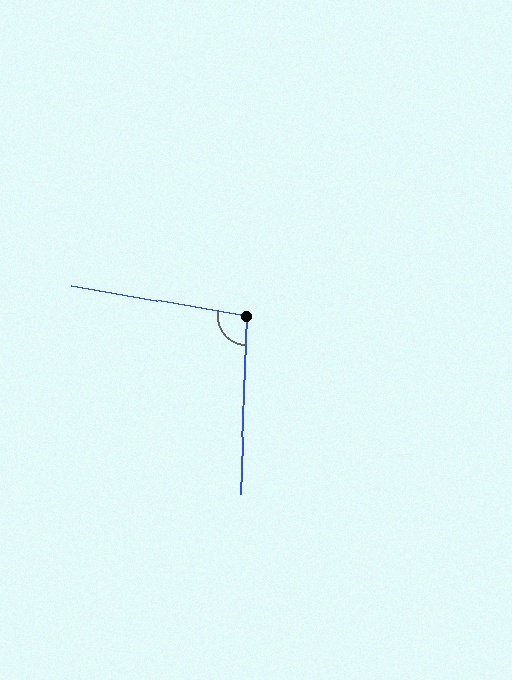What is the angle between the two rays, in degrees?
Approximately 98 degrees.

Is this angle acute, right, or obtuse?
It is obtuse.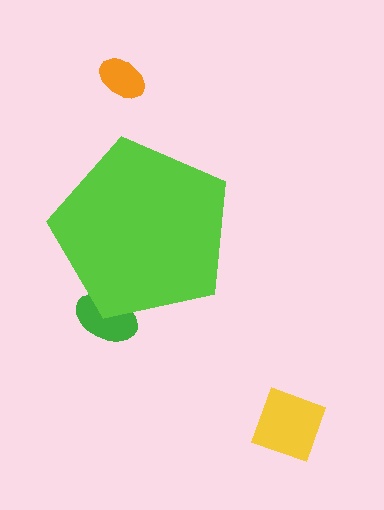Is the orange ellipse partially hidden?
No, the orange ellipse is fully visible.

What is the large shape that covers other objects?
A lime pentagon.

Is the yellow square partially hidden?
No, the yellow square is fully visible.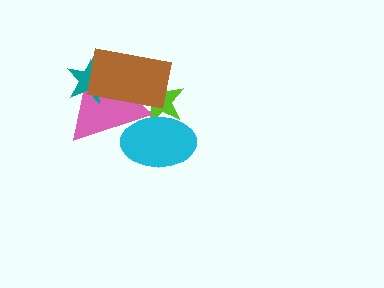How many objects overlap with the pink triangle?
4 objects overlap with the pink triangle.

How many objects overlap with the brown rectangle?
3 objects overlap with the brown rectangle.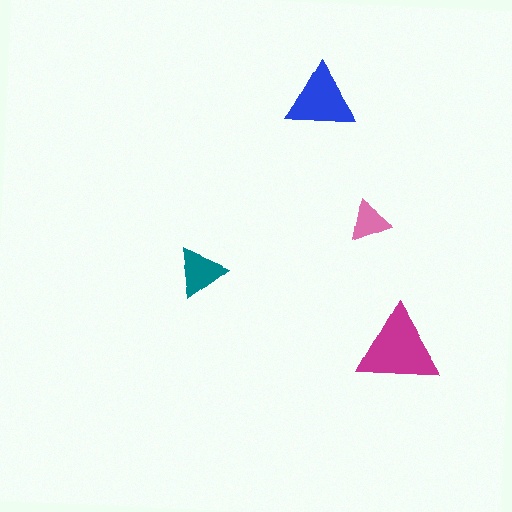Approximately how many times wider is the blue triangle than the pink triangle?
About 1.5 times wider.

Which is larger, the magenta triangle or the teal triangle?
The magenta one.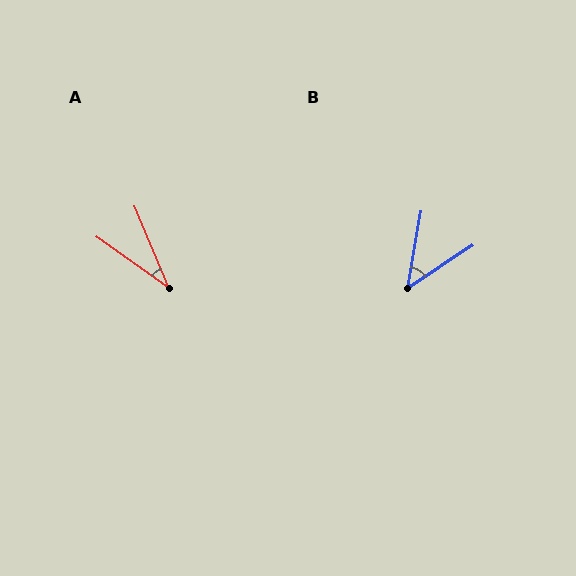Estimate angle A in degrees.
Approximately 32 degrees.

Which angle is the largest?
B, at approximately 47 degrees.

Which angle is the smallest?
A, at approximately 32 degrees.